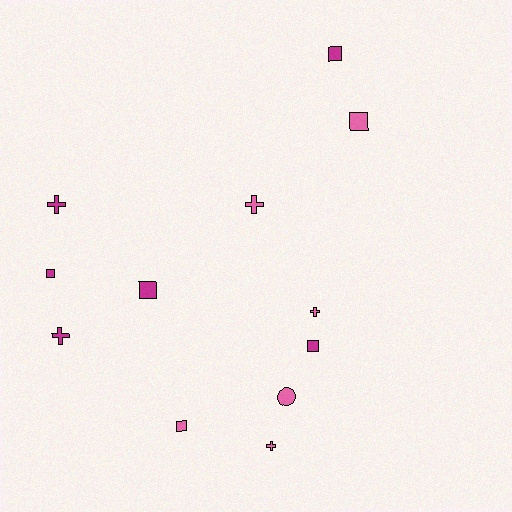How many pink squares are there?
There are 2 pink squares.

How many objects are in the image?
There are 12 objects.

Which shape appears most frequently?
Square, with 6 objects.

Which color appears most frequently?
Pink, with 6 objects.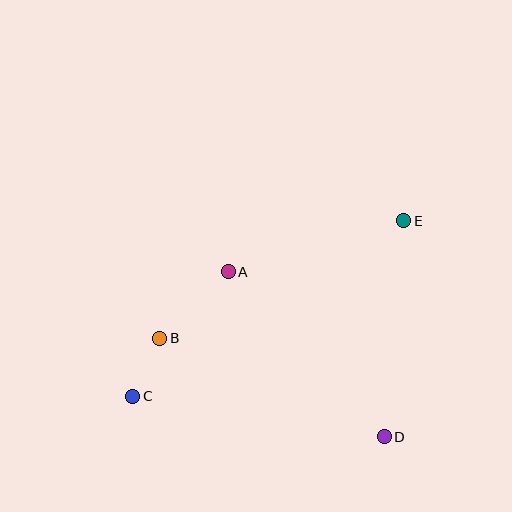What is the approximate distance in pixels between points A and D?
The distance between A and D is approximately 227 pixels.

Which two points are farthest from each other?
Points C and E are farthest from each other.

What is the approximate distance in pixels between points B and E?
The distance between B and E is approximately 271 pixels.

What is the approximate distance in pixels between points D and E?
The distance between D and E is approximately 217 pixels.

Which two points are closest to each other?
Points B and C are closest to each other.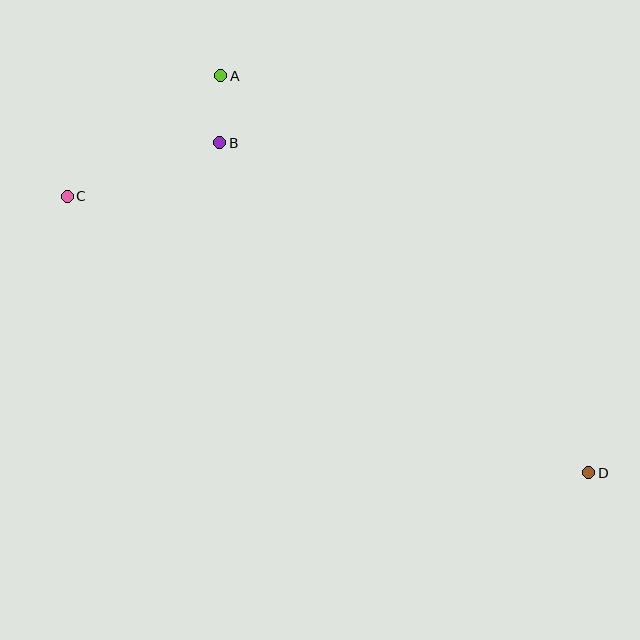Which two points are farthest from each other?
Points C and D are farthest from each other.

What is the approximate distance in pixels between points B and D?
The distance between B and D is approximately 495 pixels.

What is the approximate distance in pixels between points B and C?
The distance between B and C is approximately 162 pixels.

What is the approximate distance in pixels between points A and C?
The distance between A and C is approximately 195 pixels.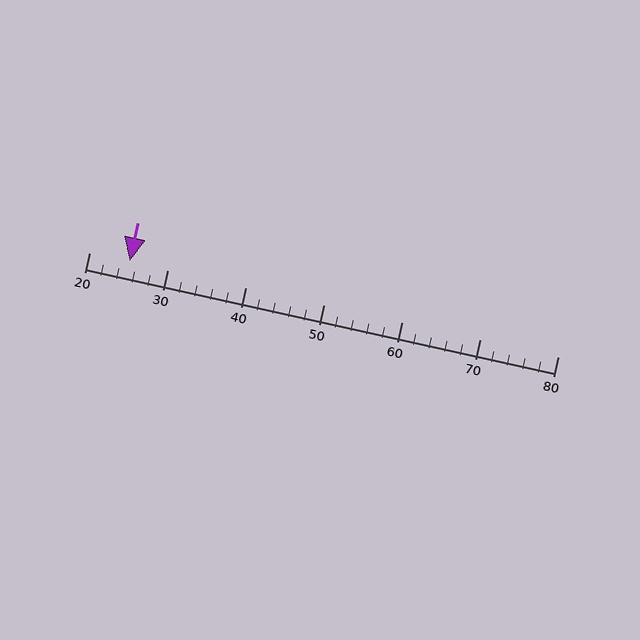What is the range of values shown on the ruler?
The ruler shows values from 20 to 80.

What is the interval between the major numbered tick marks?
The major tick marks are spaced 10 units apart.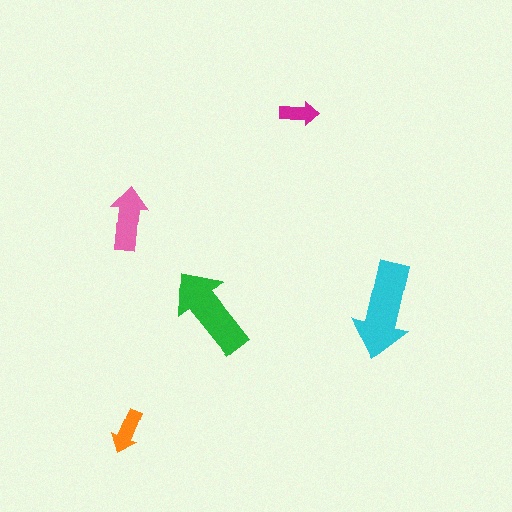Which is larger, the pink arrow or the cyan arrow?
The cyan one.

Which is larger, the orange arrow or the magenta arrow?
The orange one.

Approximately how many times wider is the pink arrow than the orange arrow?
About 1.5 times wider.